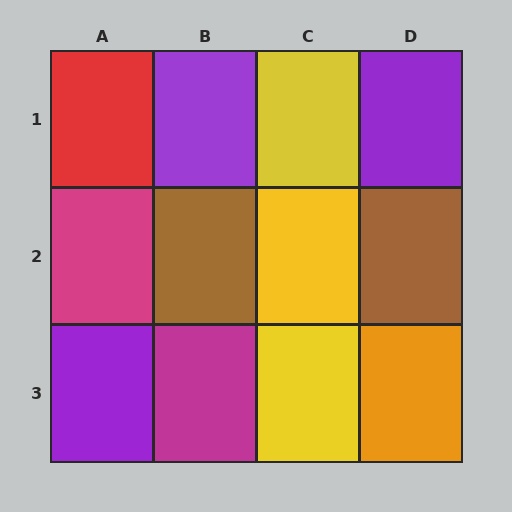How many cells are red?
1 cell is red.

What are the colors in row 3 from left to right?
Purple, magenta, yellow, orange.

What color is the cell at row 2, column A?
Magenta.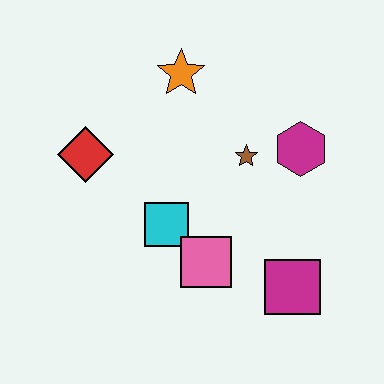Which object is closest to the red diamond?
The cyan square is closest to the red diamond.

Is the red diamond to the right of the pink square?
No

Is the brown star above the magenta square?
Yes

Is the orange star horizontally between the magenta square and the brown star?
No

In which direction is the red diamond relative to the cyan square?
The red diamond is to the left of the cyan square.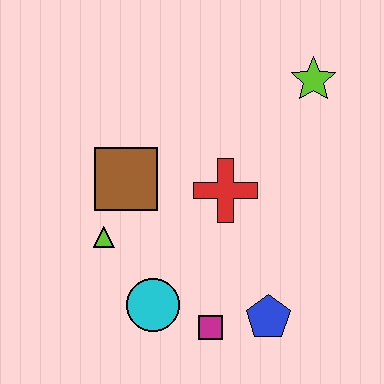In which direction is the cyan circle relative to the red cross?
The cyan circle is below the red cross.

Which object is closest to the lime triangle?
The brown square is closest to the lime triangle.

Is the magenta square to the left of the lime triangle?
No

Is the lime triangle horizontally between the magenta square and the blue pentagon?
No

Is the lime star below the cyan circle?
No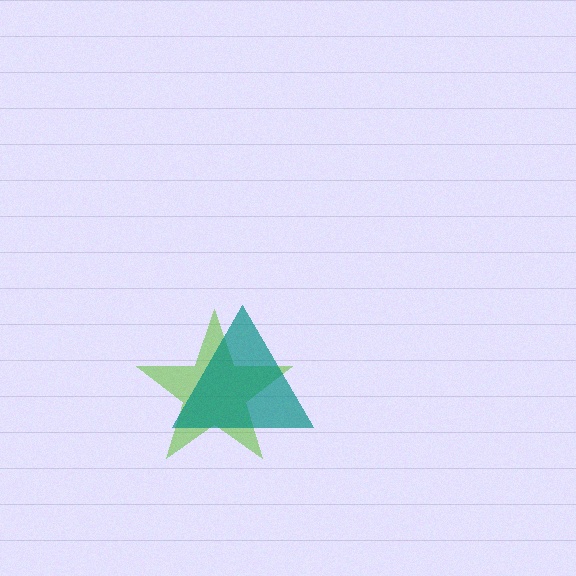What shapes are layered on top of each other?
The layered shapes are: a lime star, a teal triangle.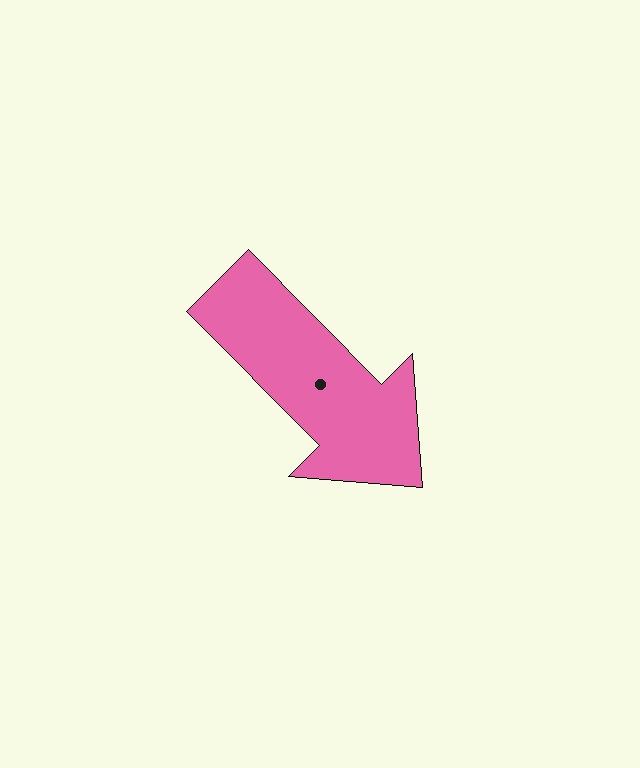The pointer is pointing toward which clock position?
Roughly 5 o'clock.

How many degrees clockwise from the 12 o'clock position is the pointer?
Approximately 135 degrees.